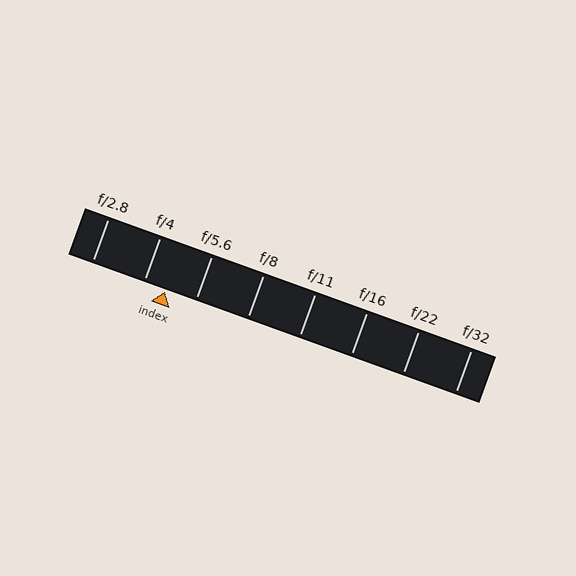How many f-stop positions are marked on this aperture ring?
There are 8 f-stop positions marked.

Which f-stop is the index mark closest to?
The index mark is closest to f/4.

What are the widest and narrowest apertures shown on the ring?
The widest aperture shown is f/2.8 and the narrowest is f/32.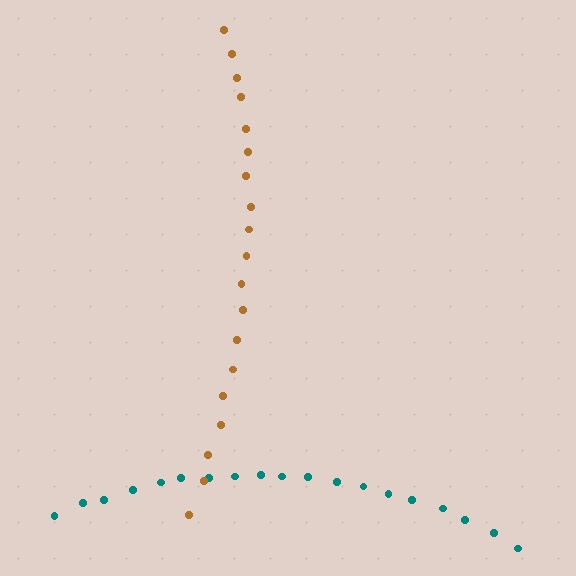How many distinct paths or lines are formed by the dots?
There are 2 distinct paths.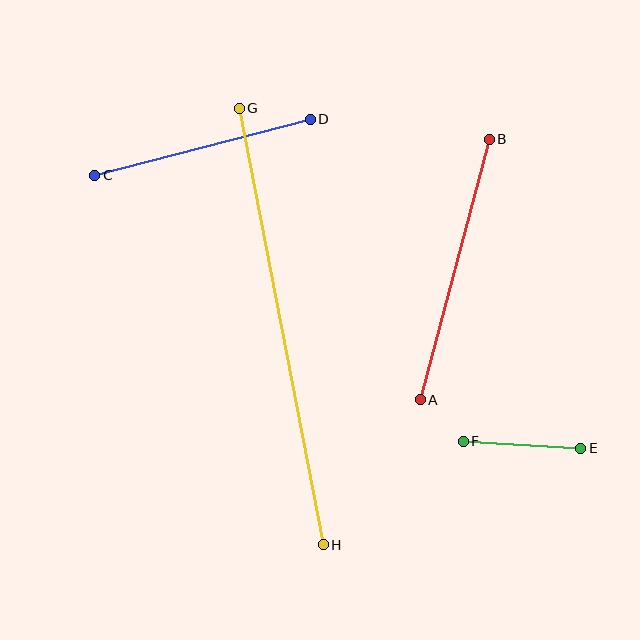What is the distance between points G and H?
The distance is approximately 444 pixels.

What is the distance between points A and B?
The distance is approximately 270 pixels.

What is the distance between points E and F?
The distance is approximately 118 pixels.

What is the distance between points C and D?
The distance is approximately 223 pixels.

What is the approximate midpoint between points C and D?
The midpoint is at approximately (203, 147) pixels.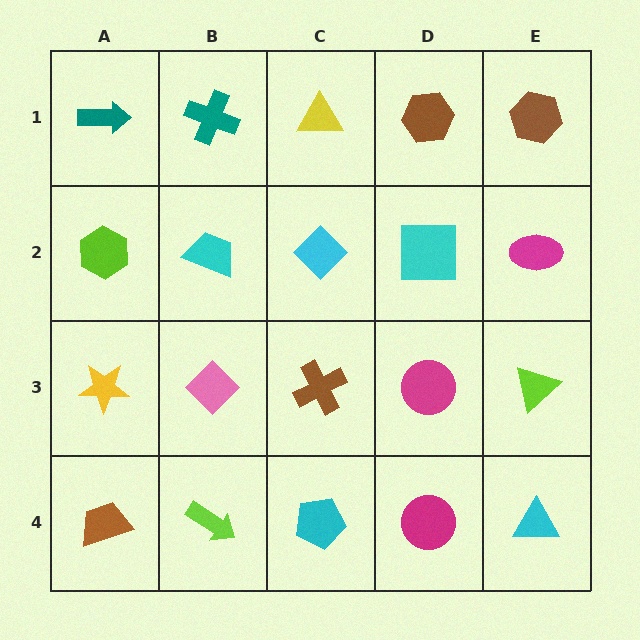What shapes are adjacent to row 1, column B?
A cyan trapezoid (row 2, column B), a teal arrow (row 1, column A), a yellow triangle (row 1, column C).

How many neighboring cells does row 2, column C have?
4.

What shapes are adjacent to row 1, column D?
A cyan square (row 2, column D), a yellow triangle (row 1, column C), a brown hexagon (row 1, column E).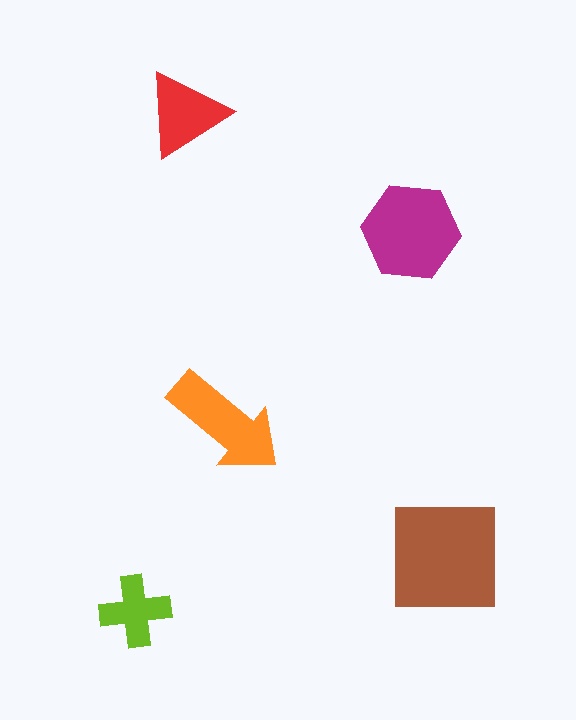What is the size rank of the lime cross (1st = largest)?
5th.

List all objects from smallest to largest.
The lime cross, the red triangle, the orange arrow, the magenta hexagon, the brown square.